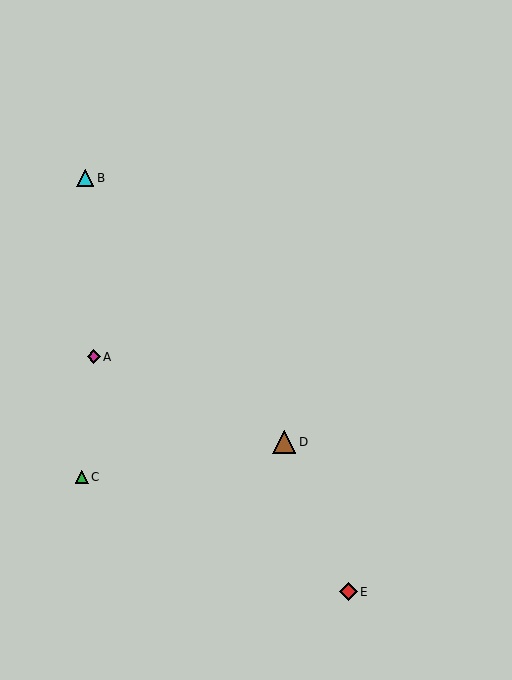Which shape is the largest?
The brown triangle (labeled D) is the largest.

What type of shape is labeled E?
Shape E is a red diamond.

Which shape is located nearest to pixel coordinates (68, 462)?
The green triangle (labeled C) at (82, 477) is nearest to that location.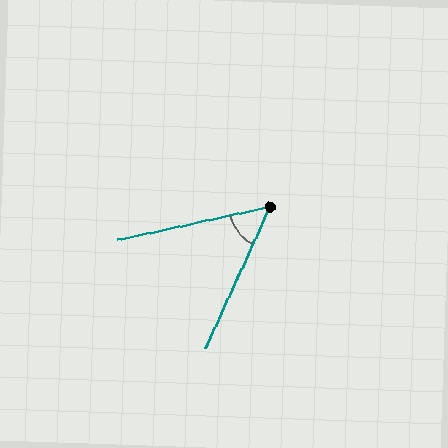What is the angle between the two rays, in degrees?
Approximately 53 degrees.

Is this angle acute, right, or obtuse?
It is acute.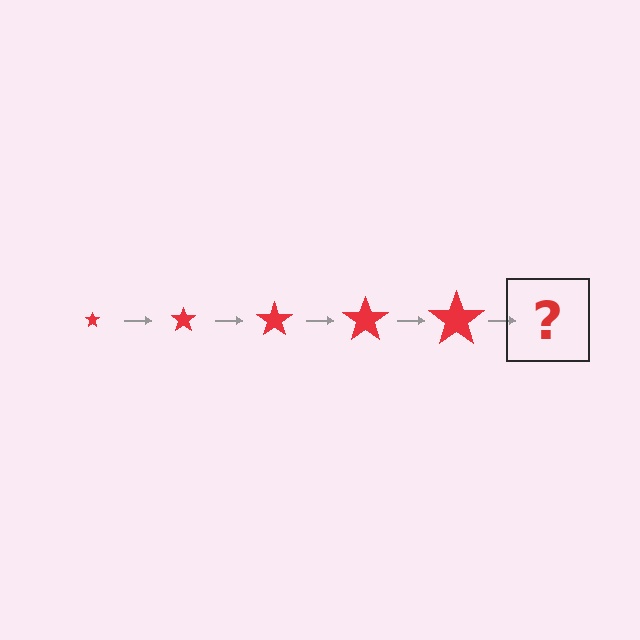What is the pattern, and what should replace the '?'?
The pattern is that the star gets progressively larger each step. The '?' should be a red star, larger than the previous one.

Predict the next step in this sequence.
The next step is a red star, larger than the previous one.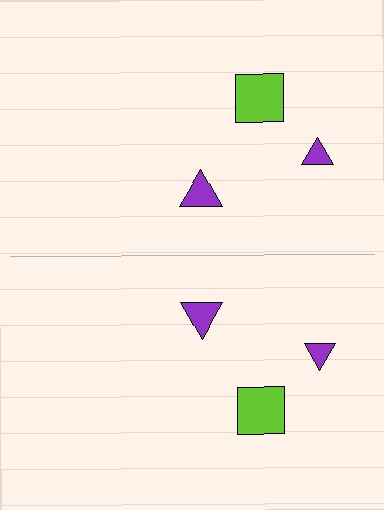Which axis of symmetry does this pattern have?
The pattern has a horizontal axis of symmetry running through the center of the image.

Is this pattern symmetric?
Yes, this pattern has bilateral (reflection) symmetry.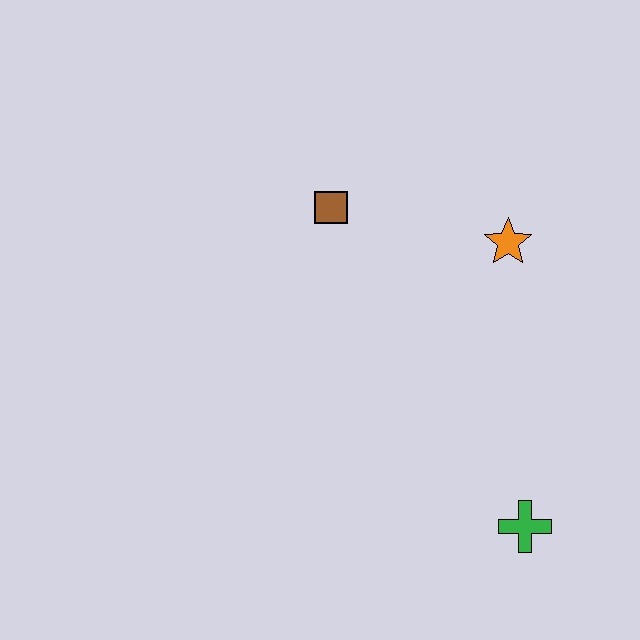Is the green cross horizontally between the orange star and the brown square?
No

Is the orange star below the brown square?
Yes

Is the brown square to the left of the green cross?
Yes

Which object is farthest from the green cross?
The brown square is farthest from the green cross.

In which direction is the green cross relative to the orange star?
The green cross is below the orange star.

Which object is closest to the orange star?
The brown square is closest to the orange star.